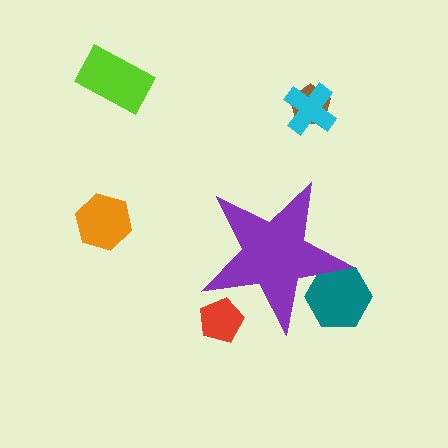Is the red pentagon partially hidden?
Yes, the red pentagon is partially hidden behind the purple star.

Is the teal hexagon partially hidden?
Yes, the teal hexagon is partially hidden behind the purple star.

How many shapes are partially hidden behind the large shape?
2 shapes are partially hidden.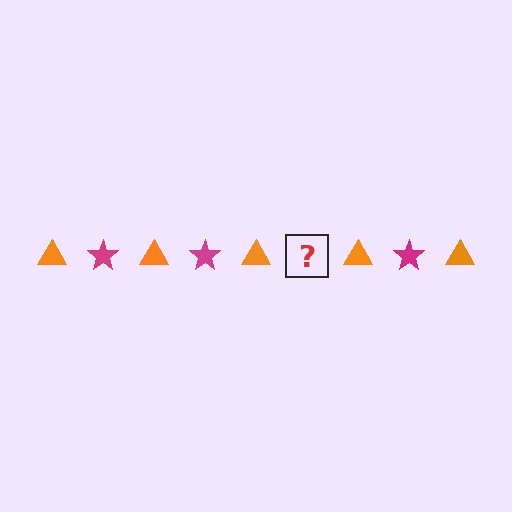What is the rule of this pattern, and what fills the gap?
The rule is that the pattern alternates between orange triangle and magenta star. The gap should be filled with a magenta star.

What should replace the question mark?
The question mark should be replaced with a magenta star.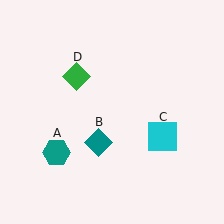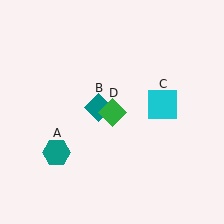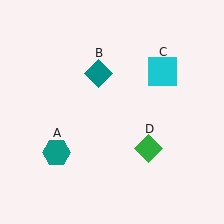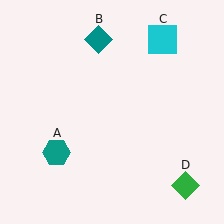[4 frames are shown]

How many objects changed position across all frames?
3 objects changed position: teal diamond (object B), cyan square (object C), green diamond (object D).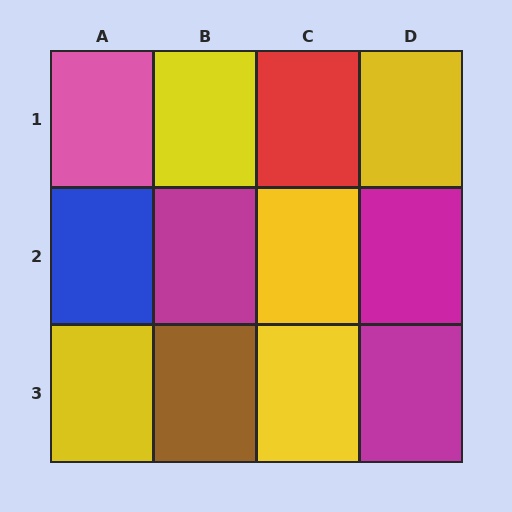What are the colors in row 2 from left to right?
Blue, magenta, yellow, magenta.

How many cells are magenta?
3 cells are magenta.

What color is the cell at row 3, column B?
Brown.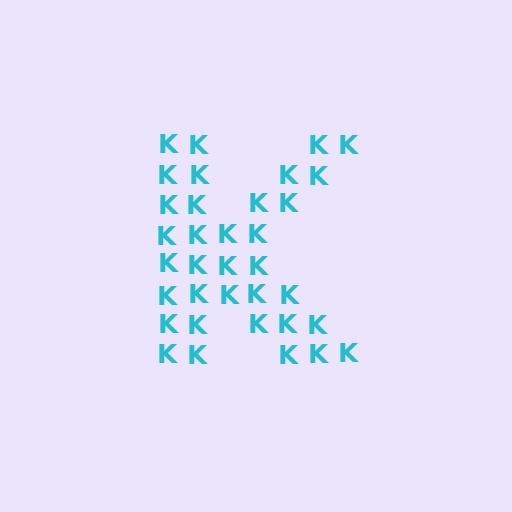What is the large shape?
The large shape is the letter K.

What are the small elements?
The small elements are letter K's.